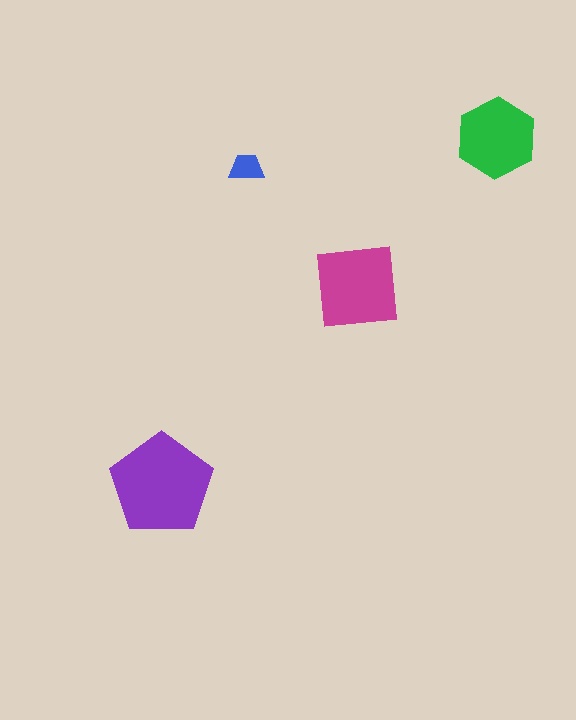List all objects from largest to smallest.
The purple pentagon, the magenta square, the green hexagon, the blue trapezoid.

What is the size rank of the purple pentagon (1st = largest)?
1st.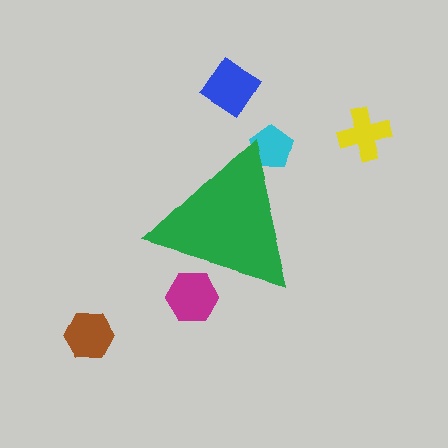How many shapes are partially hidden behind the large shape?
2 shapes are partially hidden.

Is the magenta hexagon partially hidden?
Yes, the magenta hexagon is partially hidden behind the green triangle.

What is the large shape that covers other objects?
A green triangle.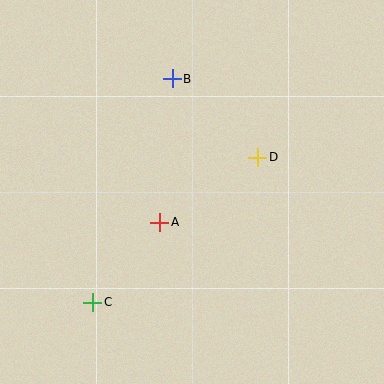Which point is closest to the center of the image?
Point A at (160, 222) is closest to the center.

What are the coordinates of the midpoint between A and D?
The midpoint between A and D is at (209, 190).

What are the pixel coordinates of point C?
Point C is at (93, 302).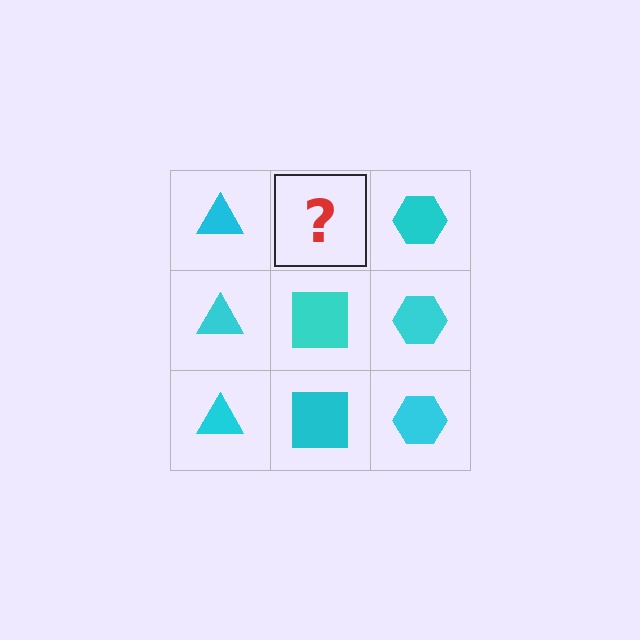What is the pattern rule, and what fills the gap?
The rule is that each column has a consistent shape. The gap should be filled with a cyan square.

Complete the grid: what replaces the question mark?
The question mark should be replaced with a cyan square.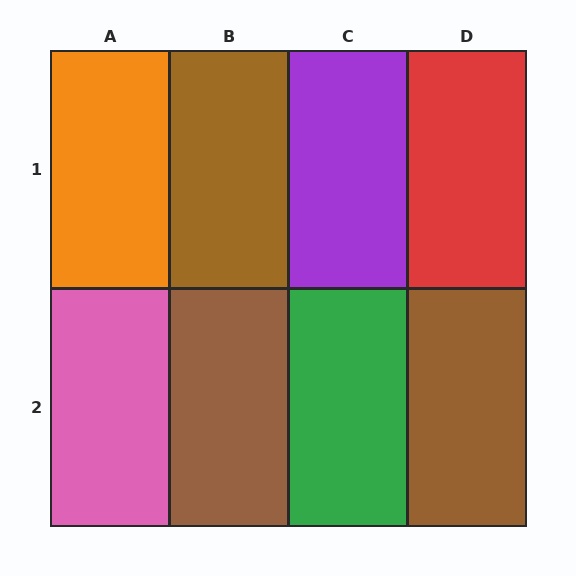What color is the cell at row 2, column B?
Brown.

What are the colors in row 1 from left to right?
Orange, brown, purple, red.